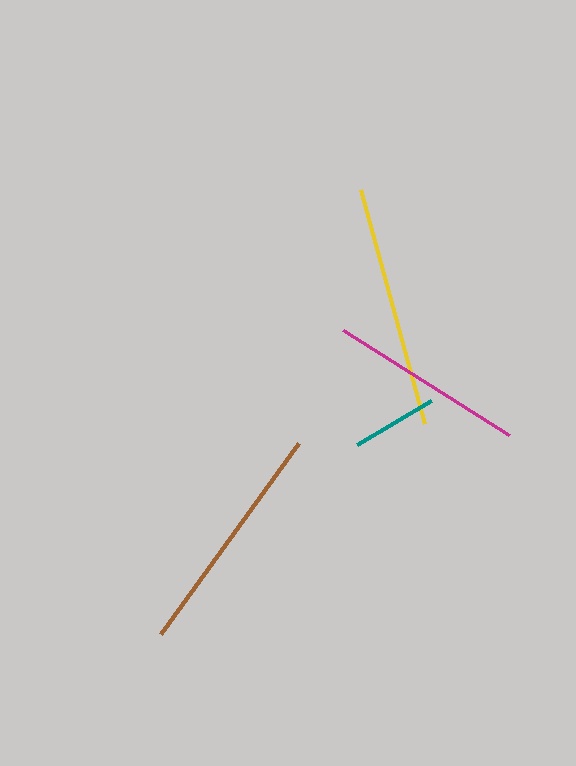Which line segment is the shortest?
The teal line is the shortest at approximately 86 pixels.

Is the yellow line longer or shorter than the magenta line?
The yellow line is longer than the magenta line.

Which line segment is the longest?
The yellow line is the longest at approximately 242 pixels.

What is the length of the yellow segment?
The yellow segment is approximately 242 pixels long.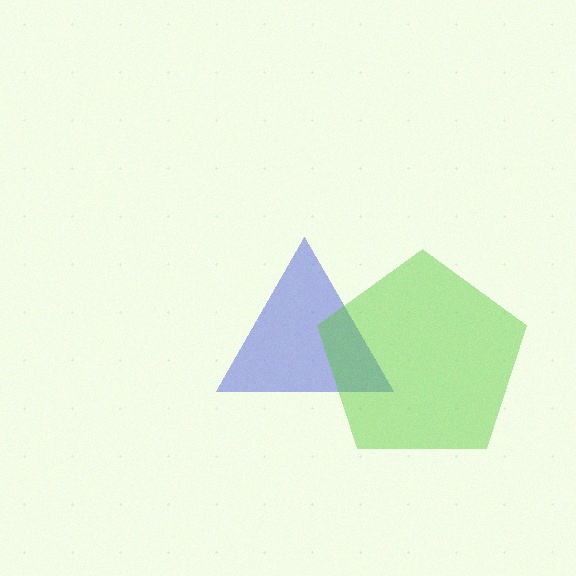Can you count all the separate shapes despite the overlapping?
Yes, there are 2 separate shapes.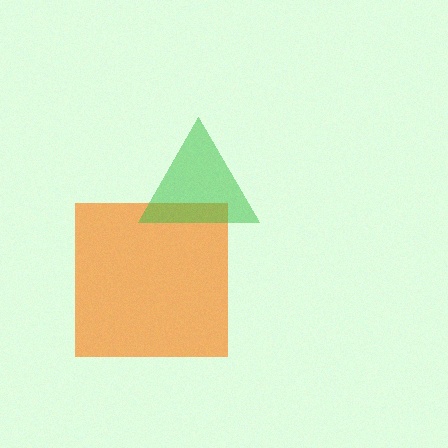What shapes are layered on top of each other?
The layered shapes are: an orange square, a green triangle.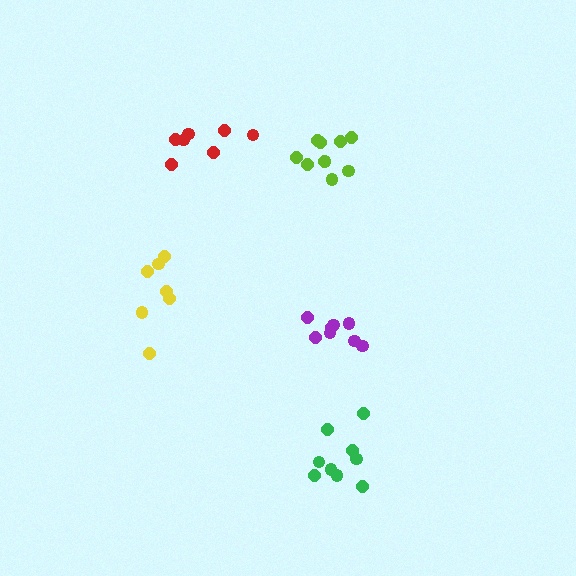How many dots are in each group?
Group 1: 9 dots, Group 2: 7 dots, Group 3: 8 dots, Group 4: 7 dots, Group 5: 10 dots (41 total).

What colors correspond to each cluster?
The clusters are colored: green, red, purple, yellow, lime.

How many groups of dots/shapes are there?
There are 5 groups.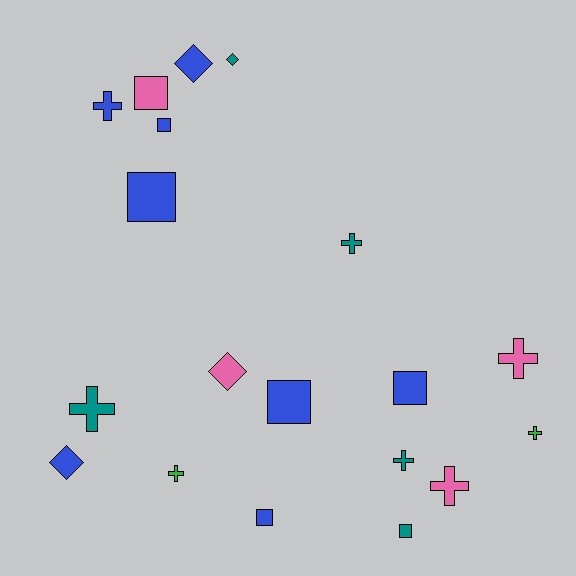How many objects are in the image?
There are 19 objects.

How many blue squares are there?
There are 5 blue squares.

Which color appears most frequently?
Blue, with 8 objects.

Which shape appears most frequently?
Cross, with 8 objects.